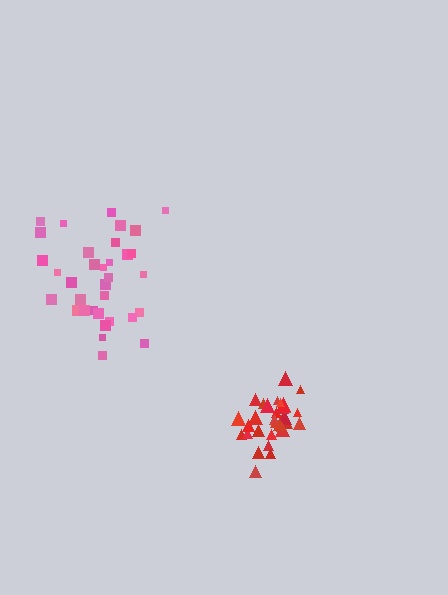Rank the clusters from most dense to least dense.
red, pink.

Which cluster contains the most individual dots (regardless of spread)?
Pink (34).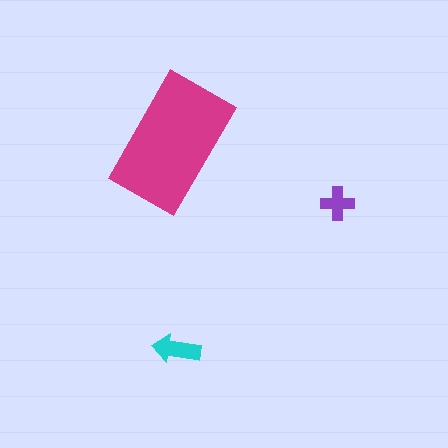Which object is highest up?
The magenta rectangle is topmost.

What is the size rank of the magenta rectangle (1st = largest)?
1st.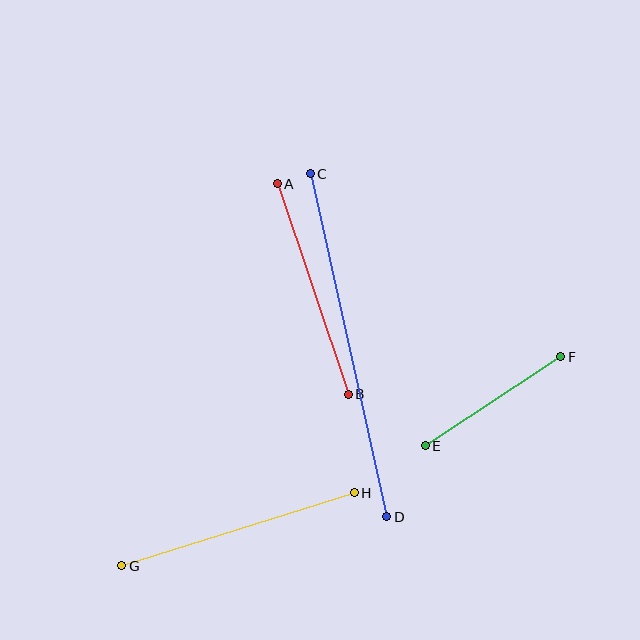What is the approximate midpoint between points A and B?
The midpoint is at approximately (313, 289) pixels.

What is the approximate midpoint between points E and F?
The midpoint is at approximately (493, 401) pixels.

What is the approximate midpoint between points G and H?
The midpoint is at approximately (238, 529) pixels.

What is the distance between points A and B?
The distance is approximately 222 pixels.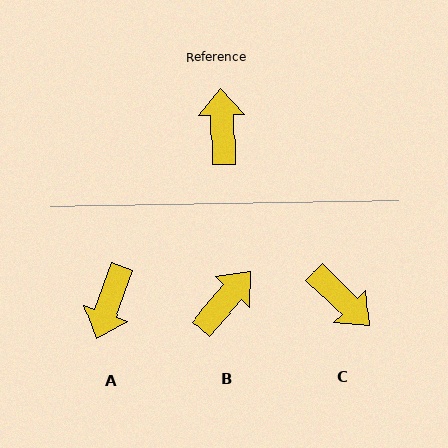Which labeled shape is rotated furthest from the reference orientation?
A, about 158 degrees away.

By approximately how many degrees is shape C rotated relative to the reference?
Approximately 136 degrees clockwise.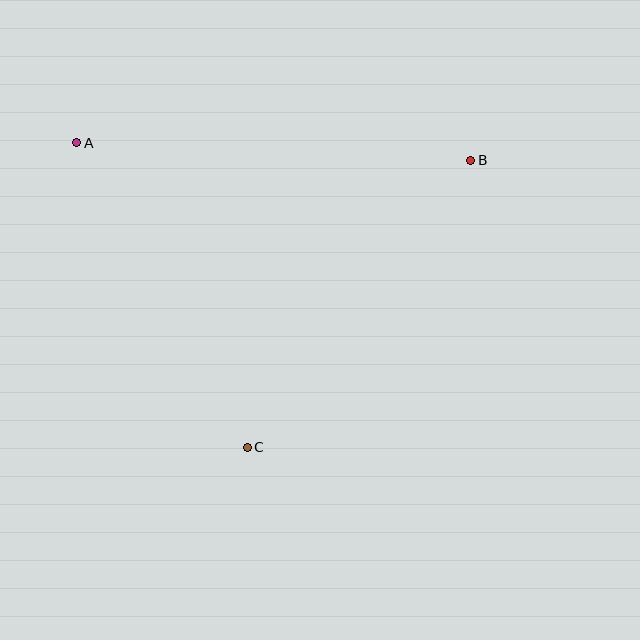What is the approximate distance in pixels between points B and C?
The distance between B and C is approximately 364 pixels.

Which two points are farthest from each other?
Points A and B are farthest from each other.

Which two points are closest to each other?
Points A and C are closest to each other.